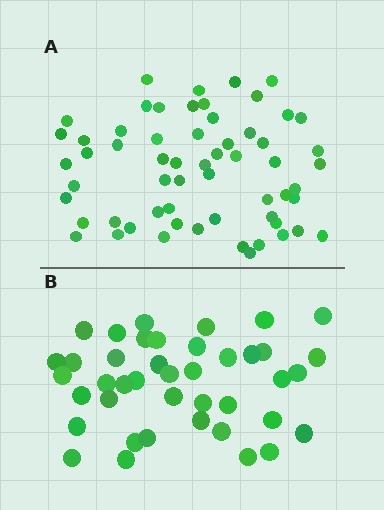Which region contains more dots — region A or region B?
Region A (the top region) has more dots.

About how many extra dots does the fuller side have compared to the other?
Region A has approximately 20 more dots than region B.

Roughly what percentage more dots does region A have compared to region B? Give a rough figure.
About 45% more.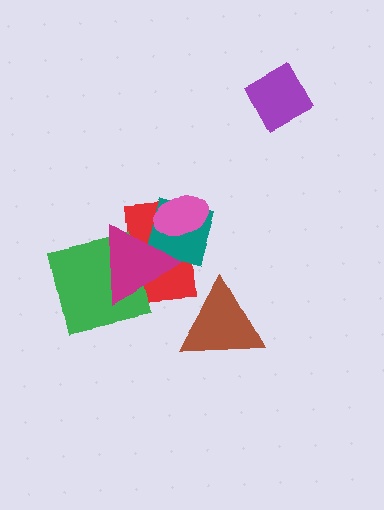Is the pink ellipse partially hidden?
Yes, it is partially covered by another shape.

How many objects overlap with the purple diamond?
0 objects overlap with the purple diamond.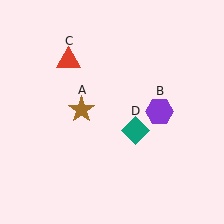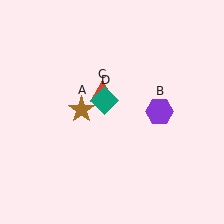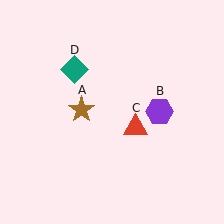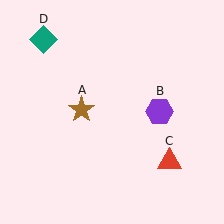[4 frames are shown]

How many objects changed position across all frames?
2 objects changed position: red triangle (object C), teal diamond (object D).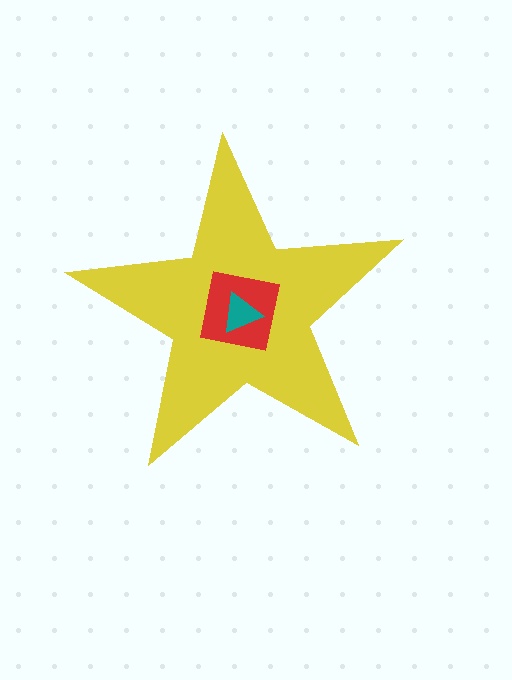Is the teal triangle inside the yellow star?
Yes.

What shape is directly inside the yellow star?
The red square.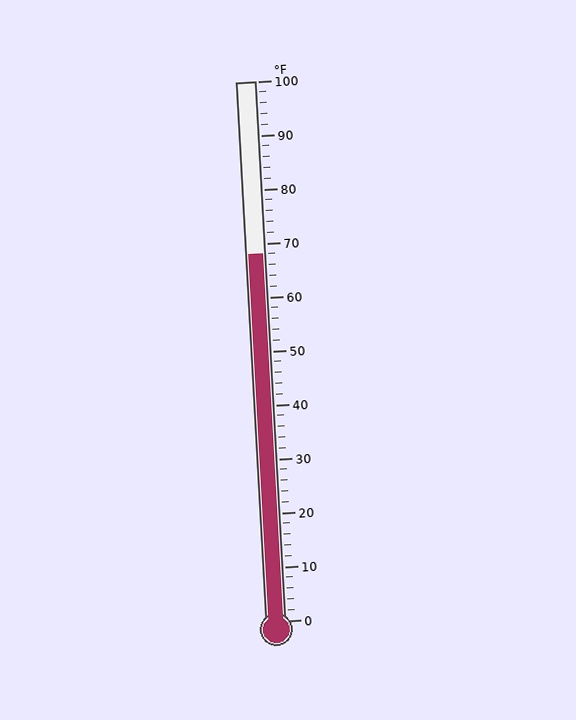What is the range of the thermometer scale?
The thermometer scale ranges from 0°F to 100°F.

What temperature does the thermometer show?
The thermometer shows approximately 68°F.